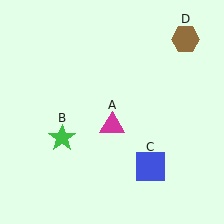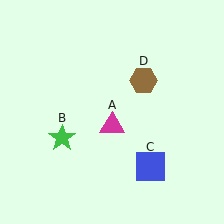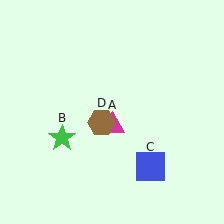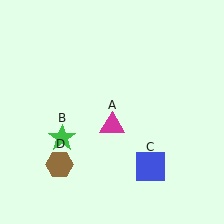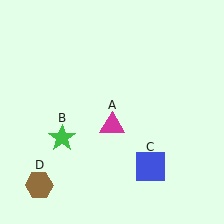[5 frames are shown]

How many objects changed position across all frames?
1 object changed position: brown hexagon (object D).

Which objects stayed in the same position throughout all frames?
Magenta triangle (object A) and green star (object B) and blue square (object C) remained stationary.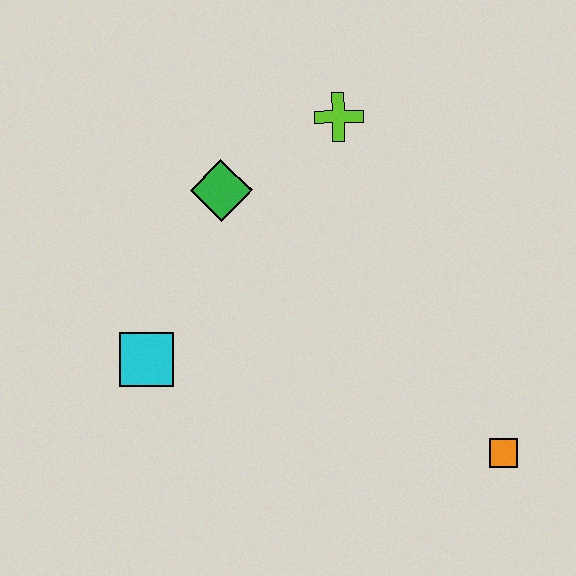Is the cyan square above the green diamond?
No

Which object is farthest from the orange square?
The green diamond is farthest from the orange square.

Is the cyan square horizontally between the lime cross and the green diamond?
No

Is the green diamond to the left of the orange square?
Yes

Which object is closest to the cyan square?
The green diamond is closest to the cyan square.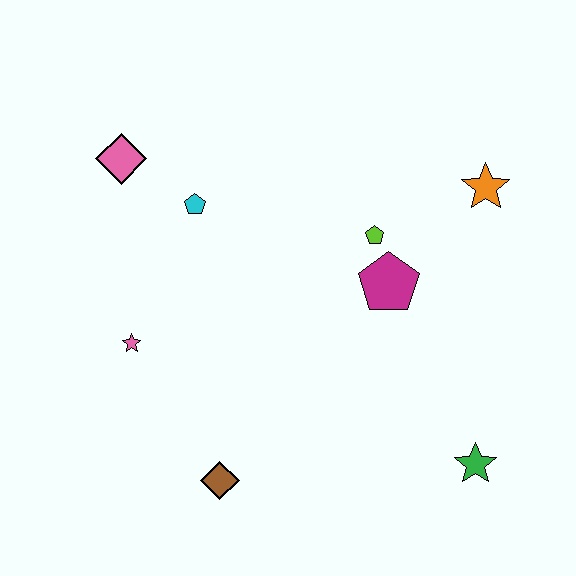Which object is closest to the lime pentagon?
The magenta pentagon is closest to the lime pentagon.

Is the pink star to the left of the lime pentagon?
Yes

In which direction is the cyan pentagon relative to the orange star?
The cyan pentagon is to the left of the orange star.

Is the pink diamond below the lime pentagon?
No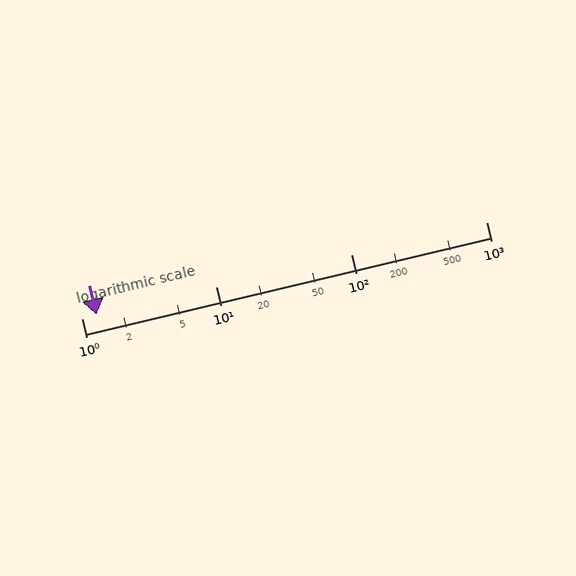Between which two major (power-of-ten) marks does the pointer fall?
The pointer is between 1 and 10.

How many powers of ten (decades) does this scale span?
The scale spans 3 decades, from 1 to 1000.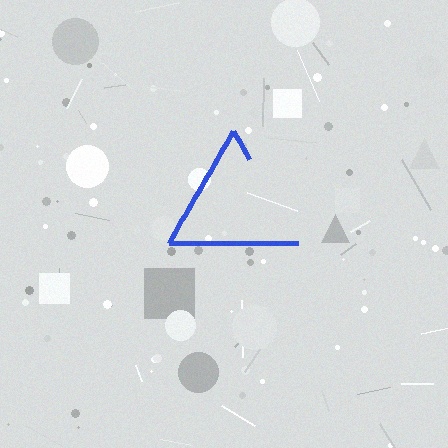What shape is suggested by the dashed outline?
The dashed outline suggests a triangle.